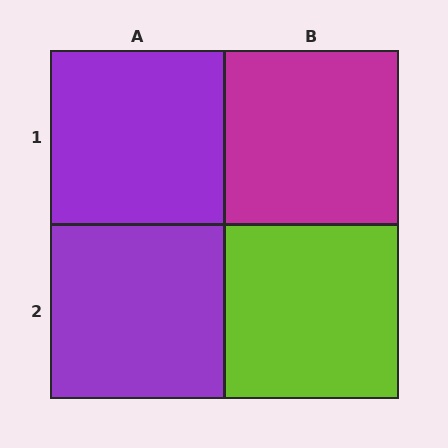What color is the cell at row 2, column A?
Purple.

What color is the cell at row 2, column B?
Lime.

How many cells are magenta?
1 cell is magenta.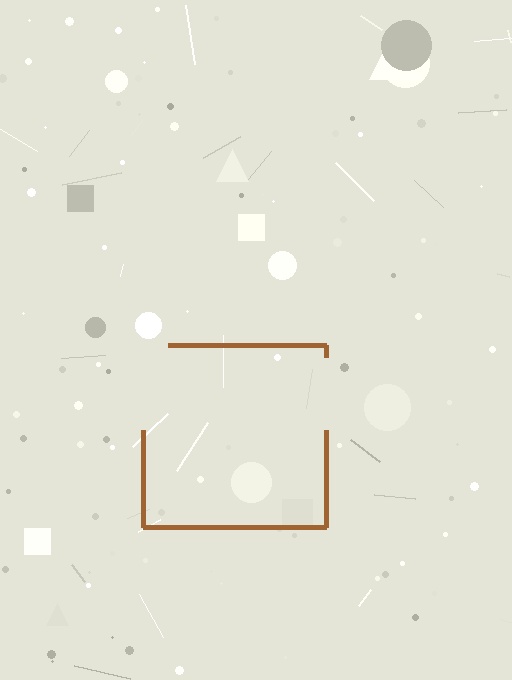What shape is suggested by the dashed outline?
The dashed outline suggests a square.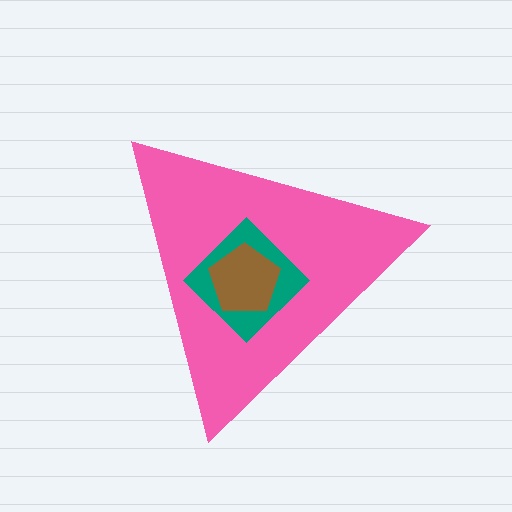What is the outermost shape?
The pink triangle.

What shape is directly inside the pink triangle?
The teal diamond.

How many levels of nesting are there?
3.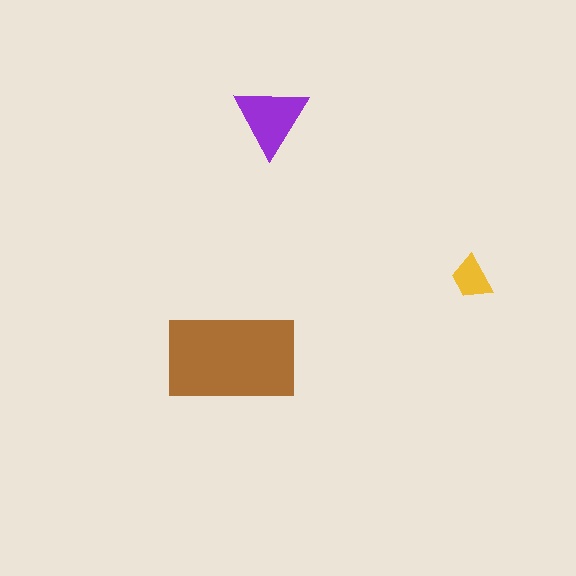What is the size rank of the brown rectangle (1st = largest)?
1st.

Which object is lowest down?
The brown rectangle is bottommost.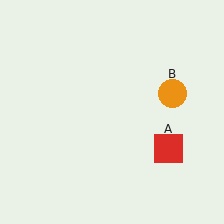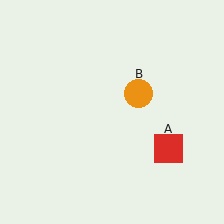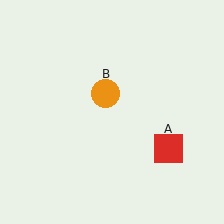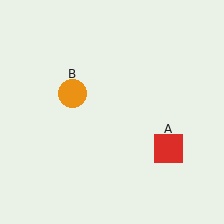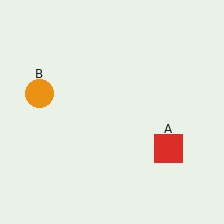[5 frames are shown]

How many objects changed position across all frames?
1 object changed position: orange circle (object B).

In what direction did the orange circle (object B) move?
The orange circle (object B) moved left.